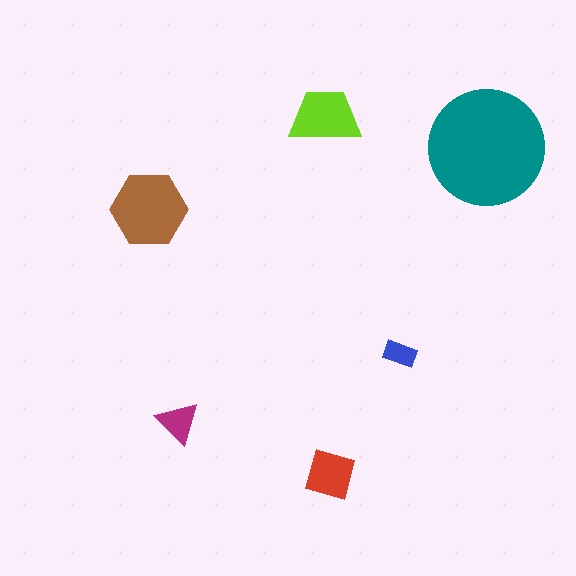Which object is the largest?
The teal circle.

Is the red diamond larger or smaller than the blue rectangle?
Larger.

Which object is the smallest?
The blue rectangle.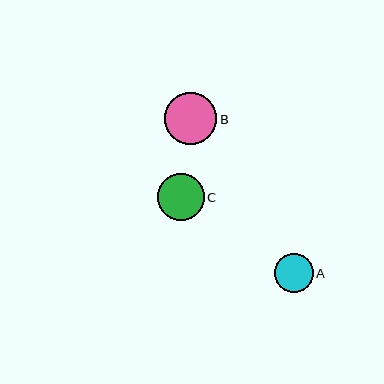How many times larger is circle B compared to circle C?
Circle B is approximately 1.1 times the size of circle C.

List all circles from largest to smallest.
From largest to smallest: B, C, A.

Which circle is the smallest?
Circle A is the smallest with a size of approximately 39 pixels.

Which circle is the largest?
Circle B is the largest with a size of approximately 52 pixels.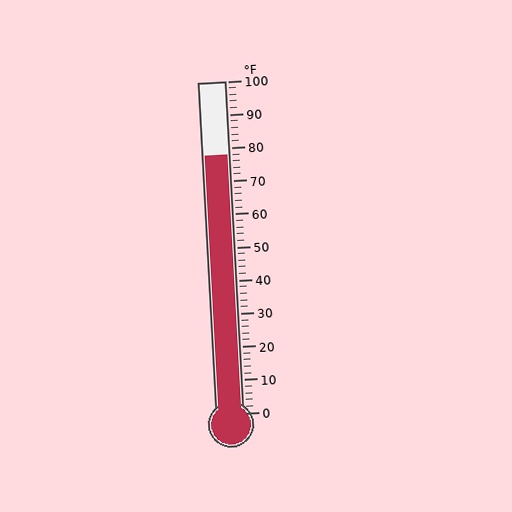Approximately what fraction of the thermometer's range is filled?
The thermometer is filled to approximately 80% of its range.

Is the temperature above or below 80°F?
The temperature is below 80°F.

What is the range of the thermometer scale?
The thermometer scale ranges from 0°F to 100°F.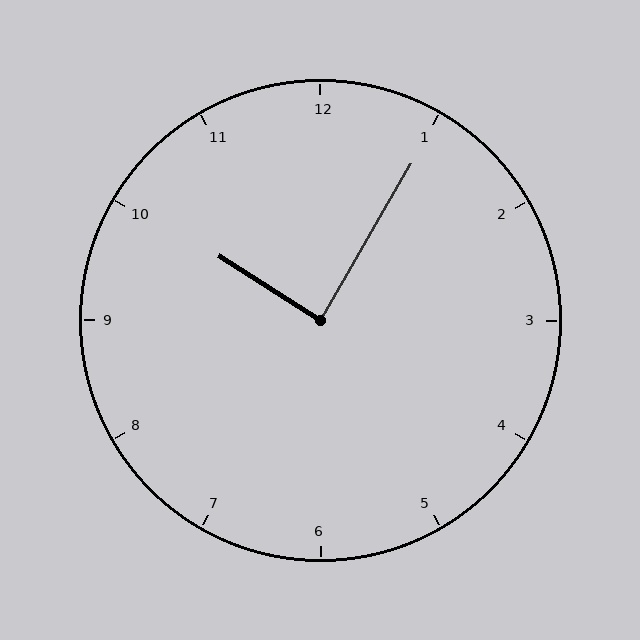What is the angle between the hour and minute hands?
Approximately 88 degrees.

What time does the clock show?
10:05.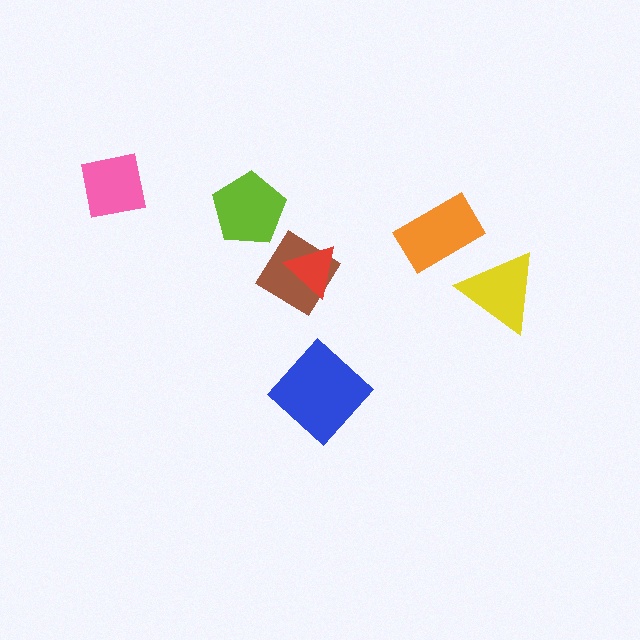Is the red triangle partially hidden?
No, no other shape covers it.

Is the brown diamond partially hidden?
Yes, it is partially covered by another shape.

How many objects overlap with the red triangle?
1 object overlaps with the red triangle.